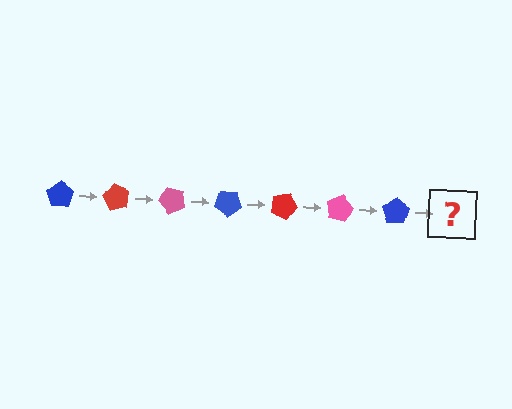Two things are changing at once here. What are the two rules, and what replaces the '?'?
The two rules are that it rotates 60 degrees each step and the color cycles through blue, red, and pink. The '?' should be a red pentagon, rotated 420 degrees from the start.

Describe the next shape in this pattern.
It should be a red pentagon, rotated 420 degrees from the start.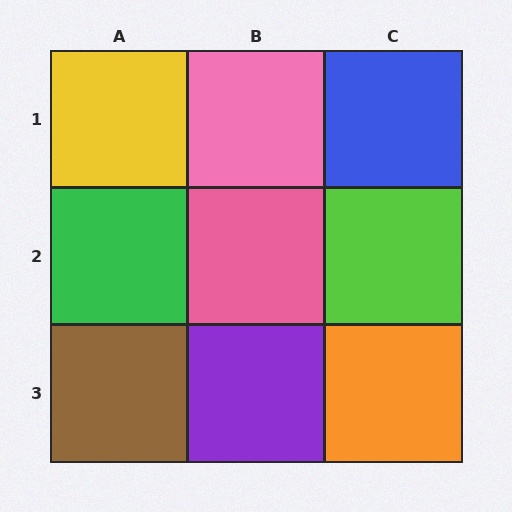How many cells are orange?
1 cell is orange.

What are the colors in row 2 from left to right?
Green, pink, lime.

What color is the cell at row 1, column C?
Blue.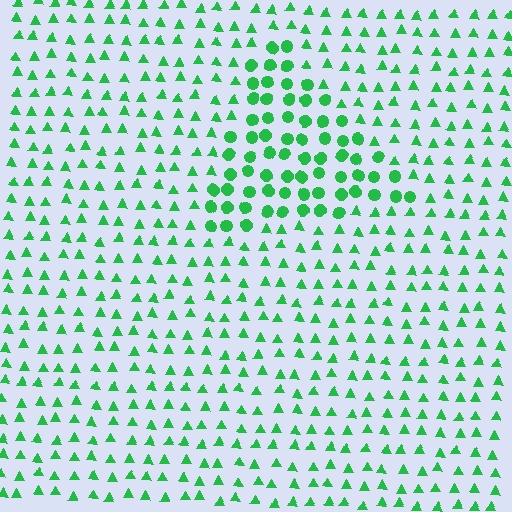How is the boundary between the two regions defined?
The boundary is defined by a change in element shape: circles inside vs. triangles outside. All elements share the same color and spacing.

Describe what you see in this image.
The image is filled with small green elements arranged in a uniform grid. A triangle-shaped region contains circles, while the surrounding area contains triangles. The boundary is defined purely by the change in element shape.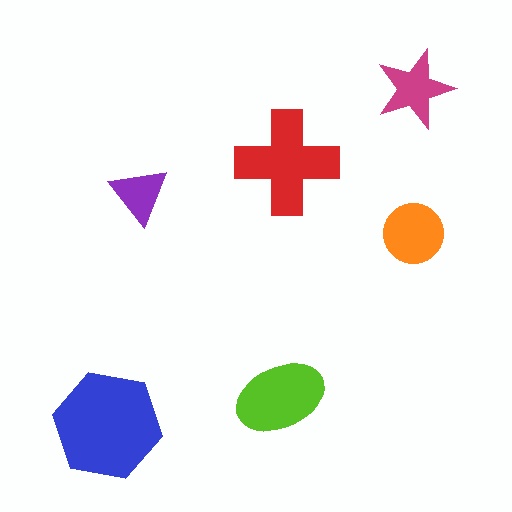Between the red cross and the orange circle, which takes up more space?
The red cross.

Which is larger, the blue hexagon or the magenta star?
The blue hexagon.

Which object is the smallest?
The purple triangle.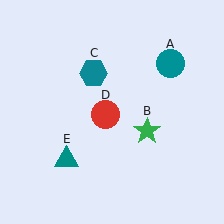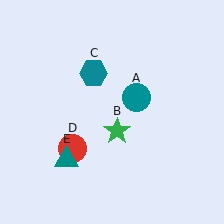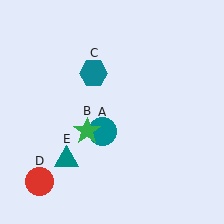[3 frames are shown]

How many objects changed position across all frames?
3 objects changed position: teal circle (object A), green star (object B), red circle (object D).